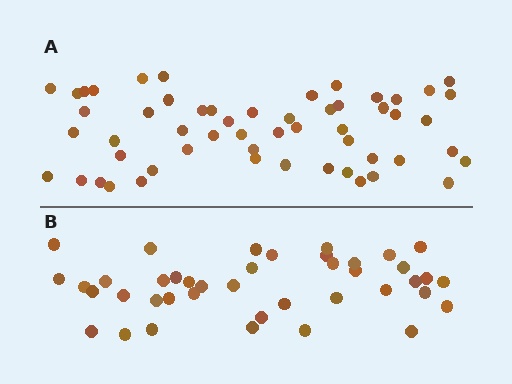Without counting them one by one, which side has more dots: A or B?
Region A (the top region) has more dots.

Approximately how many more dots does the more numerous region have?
Region A has approximately 15 more dots than region B.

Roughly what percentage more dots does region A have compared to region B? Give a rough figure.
About 35% more.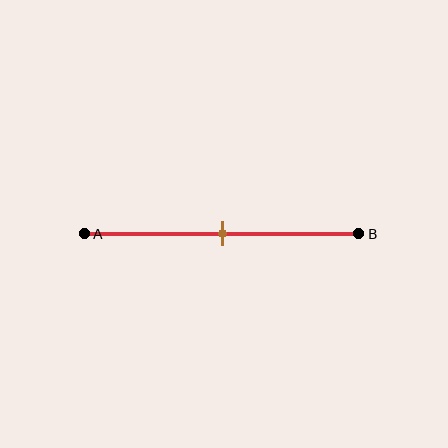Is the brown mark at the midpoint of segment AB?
Yes, the mark is approximately at the midpoint.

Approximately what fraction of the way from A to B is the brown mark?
The brown mark is approximately 50% of the way from A to B.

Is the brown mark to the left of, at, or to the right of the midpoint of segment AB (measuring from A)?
The brown mark is approximately at the midpoint of segment AB.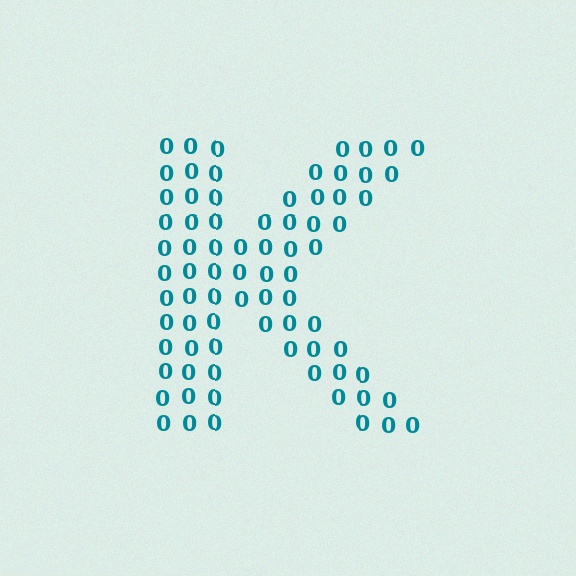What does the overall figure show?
The overall figure shows the letter K.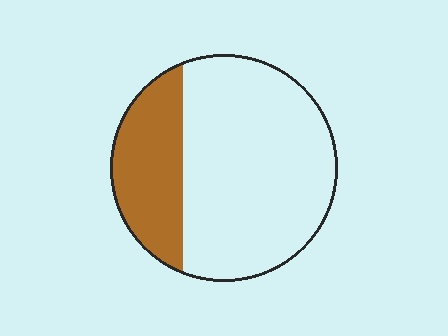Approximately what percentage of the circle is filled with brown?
Approximately 30%.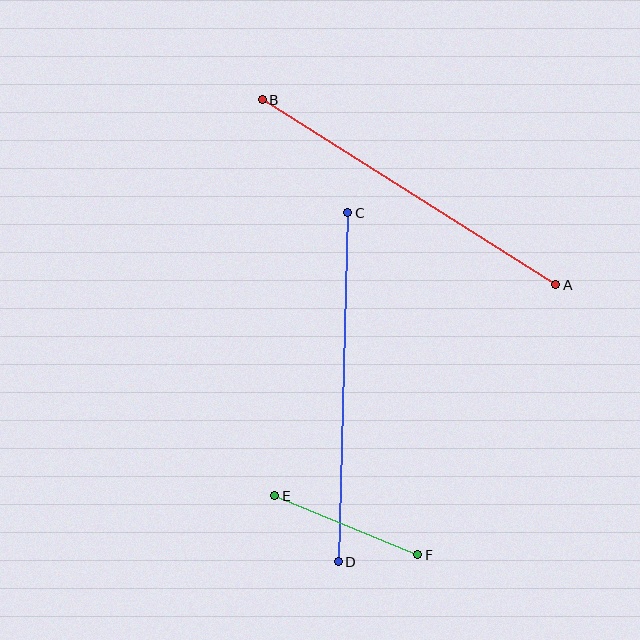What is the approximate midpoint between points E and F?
The midpoint is at approximately (346, 525) pixels.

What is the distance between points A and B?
The distance is approximately 347 pixels.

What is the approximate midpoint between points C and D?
The midpoint is at approximately (343, 387) pixels.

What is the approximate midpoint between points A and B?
The midpoint is at approximately (409, 192) pixels.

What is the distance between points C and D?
The distance is approximately 349 pixels.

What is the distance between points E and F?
The distance is approximately 155 pixels.